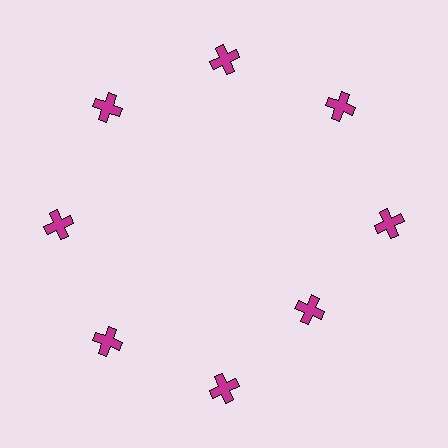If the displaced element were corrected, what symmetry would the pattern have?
It would have 8-fold rotational symmetry — the pattern would map onto itself every 45 degrees.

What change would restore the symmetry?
The symmetry would be restored by moving it outward, back onto the ring so that all 8 crosses sit at equal angles and equal distance from the center.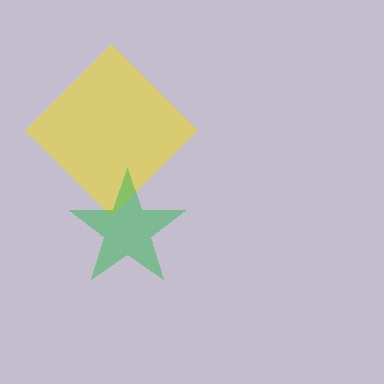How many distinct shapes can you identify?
There are 2 distinct shapes: a yellow diamond, a green star.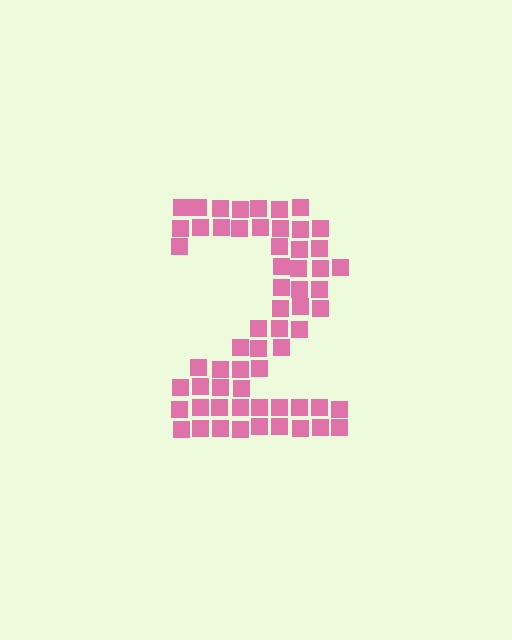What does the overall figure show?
The overall figure shows the digit 2.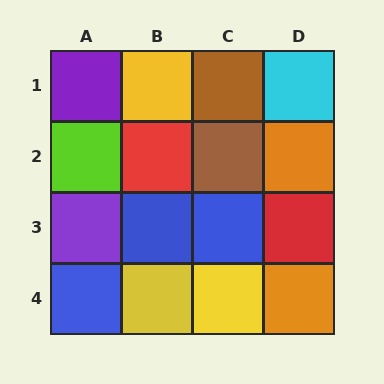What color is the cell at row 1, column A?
Purple.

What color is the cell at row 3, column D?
Red.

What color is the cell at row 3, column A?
Purple.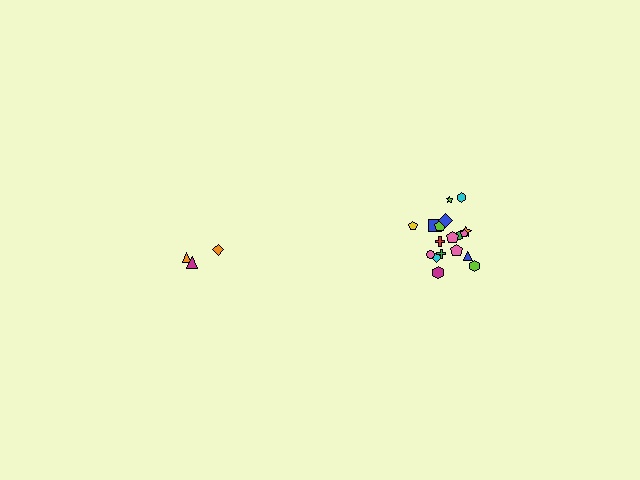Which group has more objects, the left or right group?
The right group.